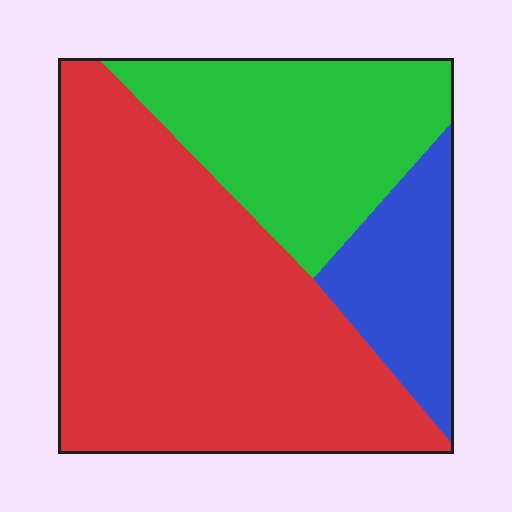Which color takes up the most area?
Red, at roughly 60%.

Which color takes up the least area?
Blue, at roughly 15%.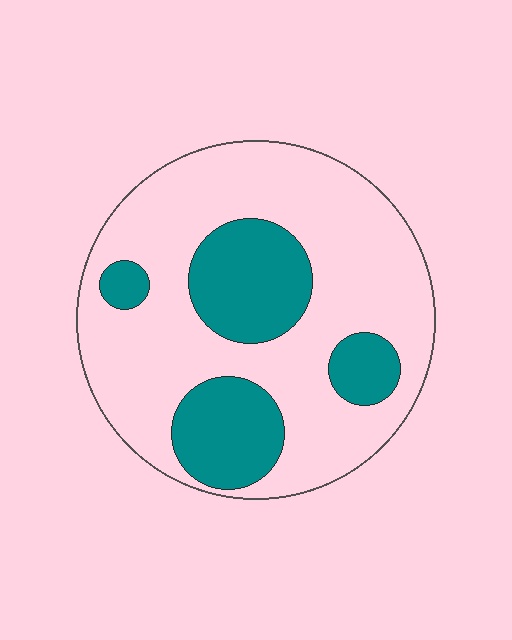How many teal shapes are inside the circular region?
4.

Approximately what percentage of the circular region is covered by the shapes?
Approximately 30%.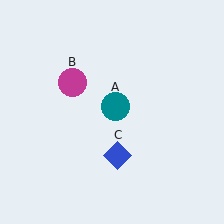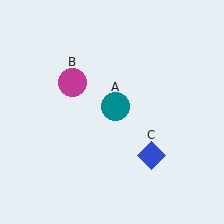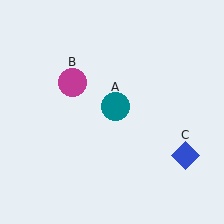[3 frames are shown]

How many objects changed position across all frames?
1 object changed position: blue diamond (object C).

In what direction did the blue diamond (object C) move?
The blue diamond (object C) moved right.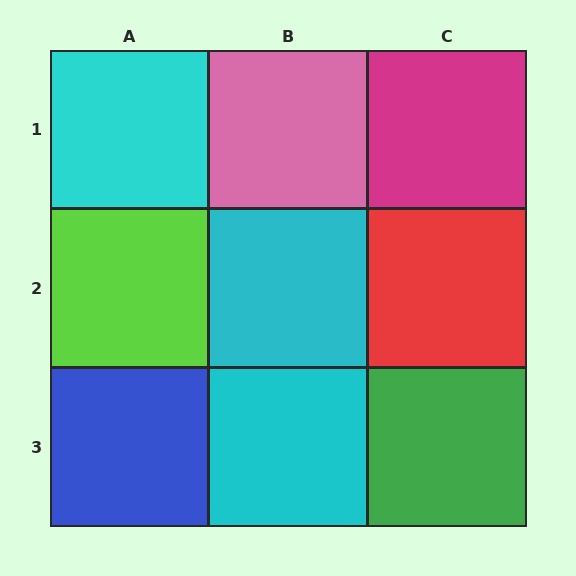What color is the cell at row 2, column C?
Red.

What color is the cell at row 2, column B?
Cyan.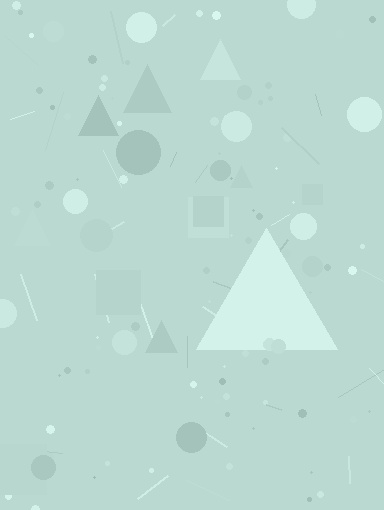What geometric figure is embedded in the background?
A triangle is embedded in the background.